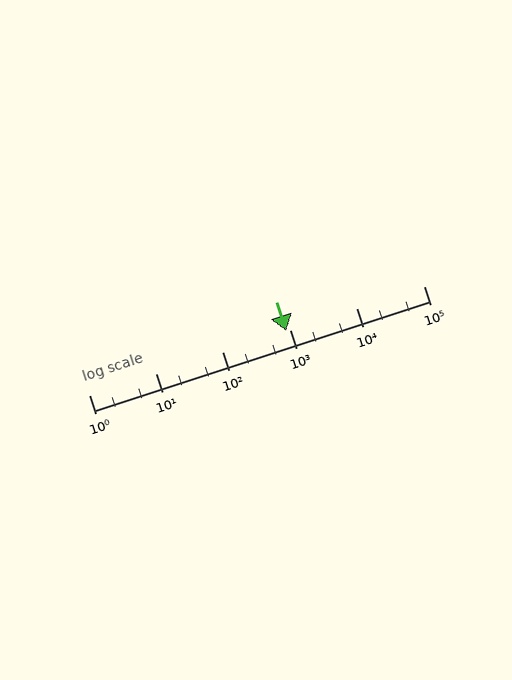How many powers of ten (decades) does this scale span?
The scale spans 5 decades, from 1 to 100000.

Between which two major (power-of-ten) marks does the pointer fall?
The pointer is between 100 and 1000.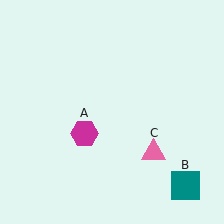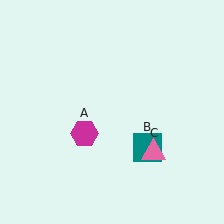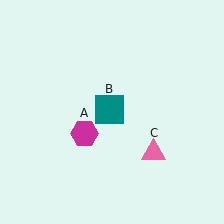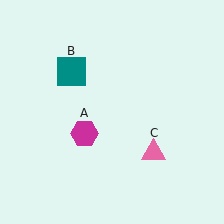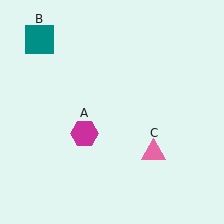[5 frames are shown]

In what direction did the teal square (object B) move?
The teal square (object B) moved up and to the left.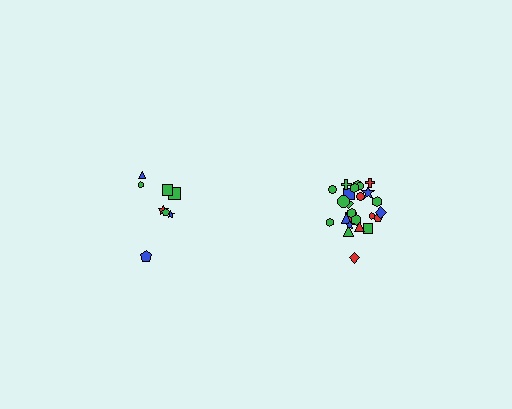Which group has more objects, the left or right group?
The right group.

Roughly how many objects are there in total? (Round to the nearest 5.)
Roughly 35 objects in total.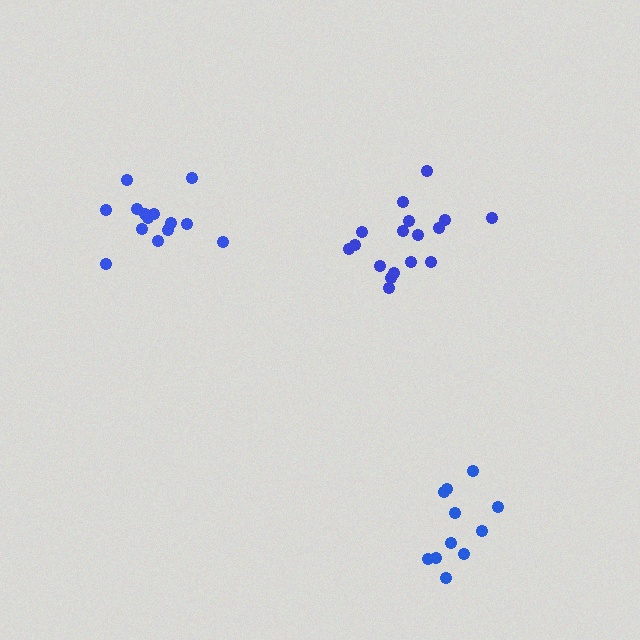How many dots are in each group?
Group 1: 11 dots, Group 2: 14 dots, Group 3: 17 dots (42 total).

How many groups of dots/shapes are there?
There are 3 groups.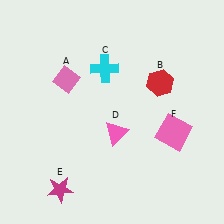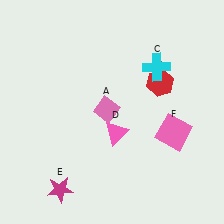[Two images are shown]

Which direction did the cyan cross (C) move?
The cyan cross (C) moved right.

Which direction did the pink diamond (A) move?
The pink diamond (A) moved right.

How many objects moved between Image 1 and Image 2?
2 objects moved between the two images.